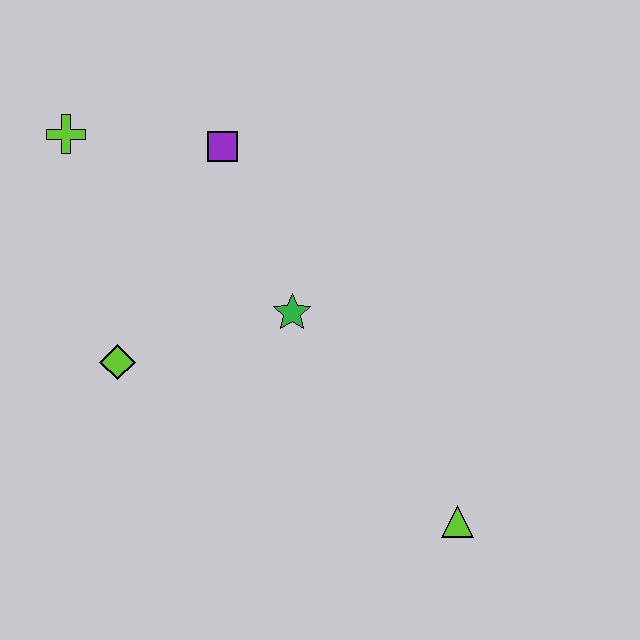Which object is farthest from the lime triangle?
The lime cross is farthest from the lime triangle.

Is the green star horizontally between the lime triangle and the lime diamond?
Yes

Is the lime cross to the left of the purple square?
Yes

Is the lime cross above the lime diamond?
Yes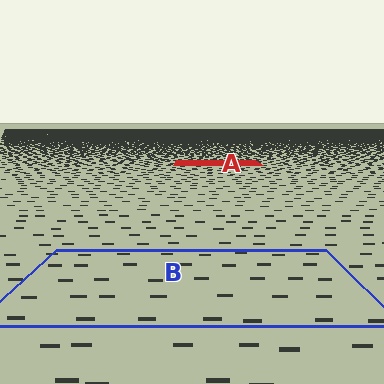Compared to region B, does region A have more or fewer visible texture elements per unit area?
Region A has more texture elements per unit area — they are packed more densely because it is farther away.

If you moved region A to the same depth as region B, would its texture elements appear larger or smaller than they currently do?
They would appear larger. At a closer depth, the same texture elements are projected at a bigger on-screen size.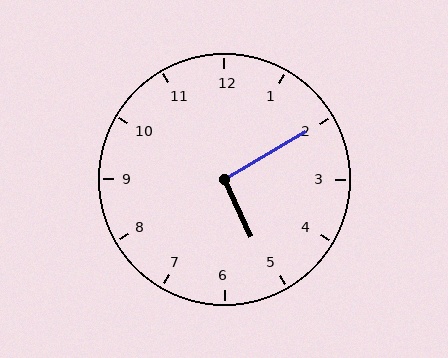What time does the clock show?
5:10.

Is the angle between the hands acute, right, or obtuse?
It is right.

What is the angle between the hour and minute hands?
Approximately 95 degrees.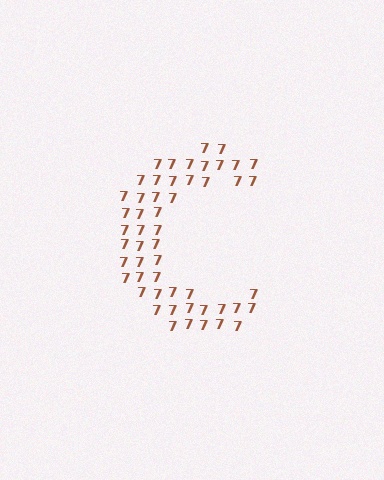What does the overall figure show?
The overall figure shows the letter C.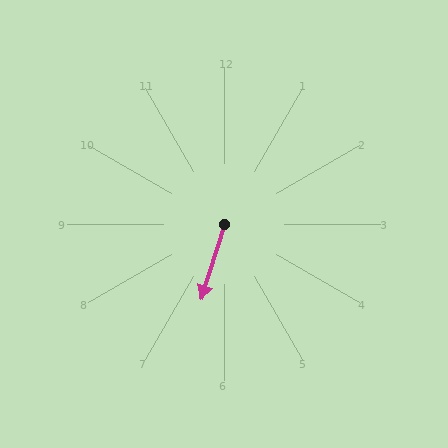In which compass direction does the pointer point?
South.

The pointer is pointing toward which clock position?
Roughly 7 o'clock.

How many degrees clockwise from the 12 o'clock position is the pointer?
Approximately 197 degrees.